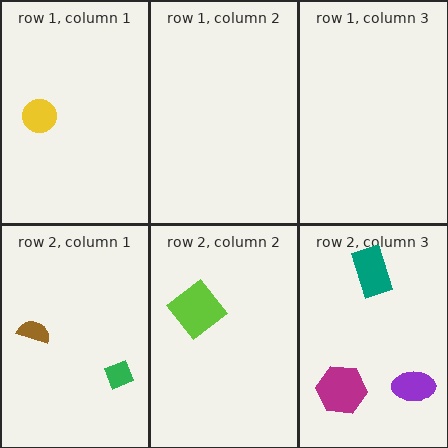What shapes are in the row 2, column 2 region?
The lime diamond.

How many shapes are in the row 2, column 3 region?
3.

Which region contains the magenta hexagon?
The row 2, column 3 region.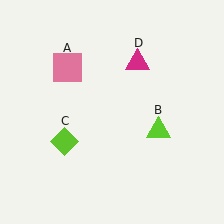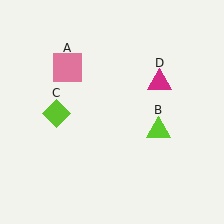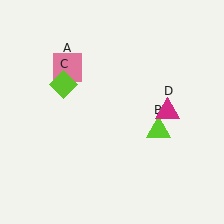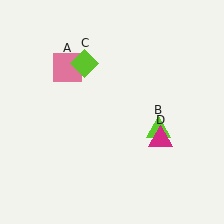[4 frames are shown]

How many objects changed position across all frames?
2 objects changed position: lime diamond (object C), magenta triangle (object D).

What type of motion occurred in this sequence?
The lime diamond (object C), magenta triangle (object D) rotated clockwise around the center of the scene.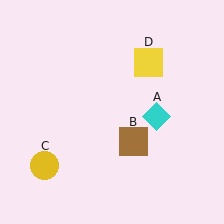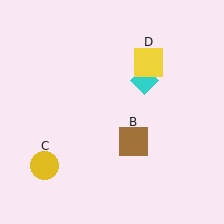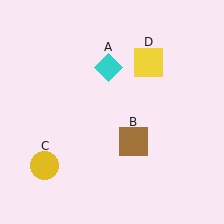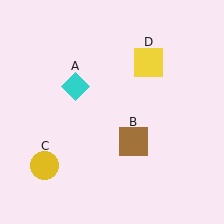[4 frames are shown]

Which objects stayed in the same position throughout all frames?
Brown square (object B) and yellow circle (object C) and yellow square (object D) remained stationary.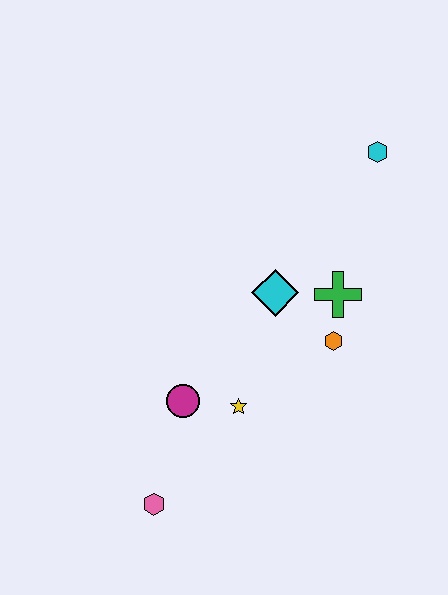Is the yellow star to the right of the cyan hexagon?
No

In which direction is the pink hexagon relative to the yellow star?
The pink hexagon is below the yellow star.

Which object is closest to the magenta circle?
The yellow star is closest to the magenta circle.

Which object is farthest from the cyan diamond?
The pink hexagon is farthest from the cyan diamond.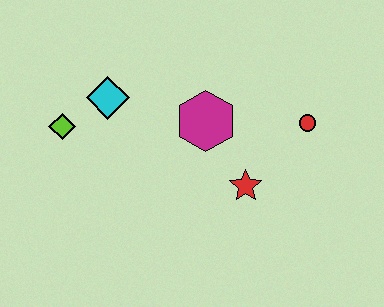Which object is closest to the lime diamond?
The cyan diamond is closest to the lime diamond.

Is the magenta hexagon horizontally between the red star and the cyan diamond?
Yes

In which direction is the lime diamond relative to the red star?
The lime diamond is to the left of the red star.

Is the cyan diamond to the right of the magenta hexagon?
No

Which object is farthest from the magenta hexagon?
The lime diamond is farthest from the magenta hexagon.